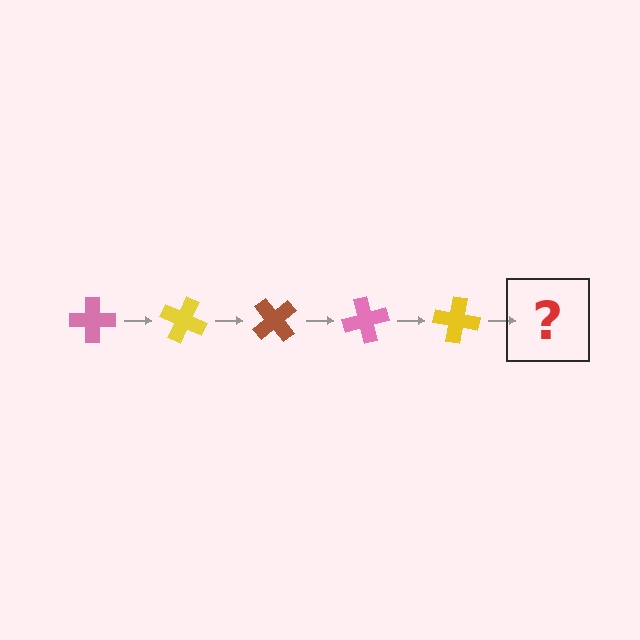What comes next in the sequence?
The next element should be a brown cross, rotated 125 degrees from the start.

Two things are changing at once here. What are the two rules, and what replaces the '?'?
The two rules are that it rotates 25 degrees each step and the color cycles through pink, yellow, and brown. The '?' should be a brown cross, rotated 125 degrees from the start.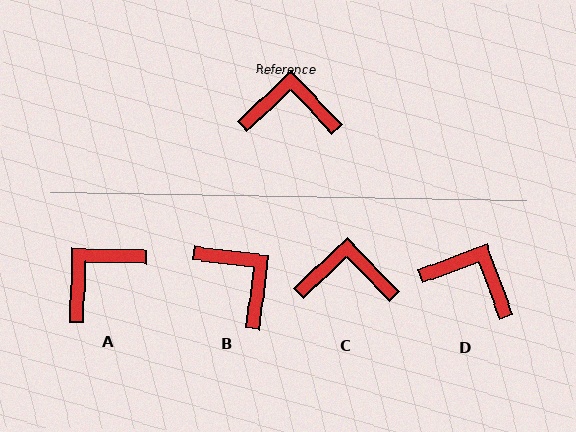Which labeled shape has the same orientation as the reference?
C.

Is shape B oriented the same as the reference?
No, it is off by about 51 degrees.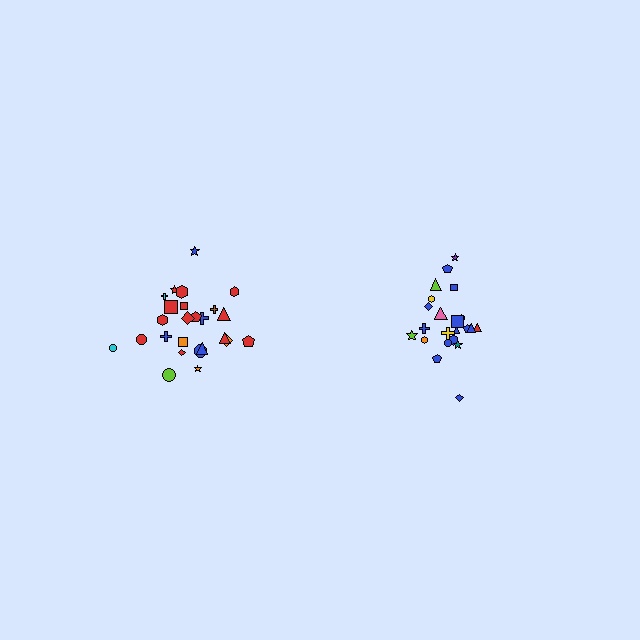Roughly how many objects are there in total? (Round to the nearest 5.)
Roughly 45 objects in total.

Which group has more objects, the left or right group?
The left group.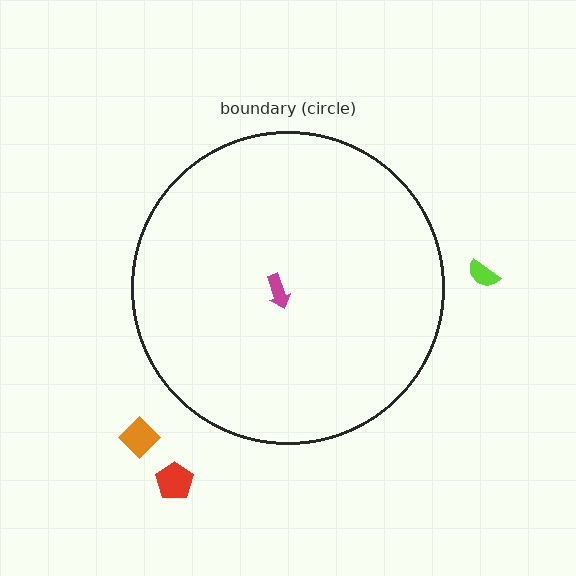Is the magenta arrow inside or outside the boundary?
Inside.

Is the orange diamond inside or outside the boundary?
Outside.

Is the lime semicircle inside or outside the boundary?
Outside.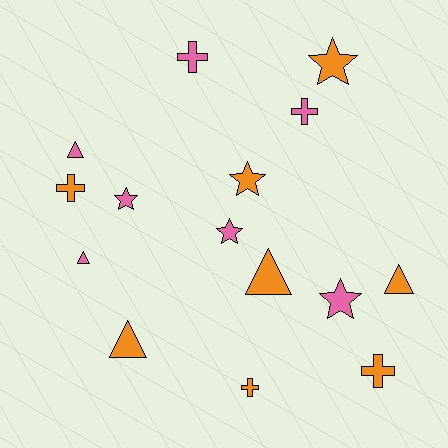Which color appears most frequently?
Orange, with 8 objects.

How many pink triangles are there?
There are 2 pink triangles.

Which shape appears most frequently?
Cross, with 5 objects.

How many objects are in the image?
There are 15 objects.